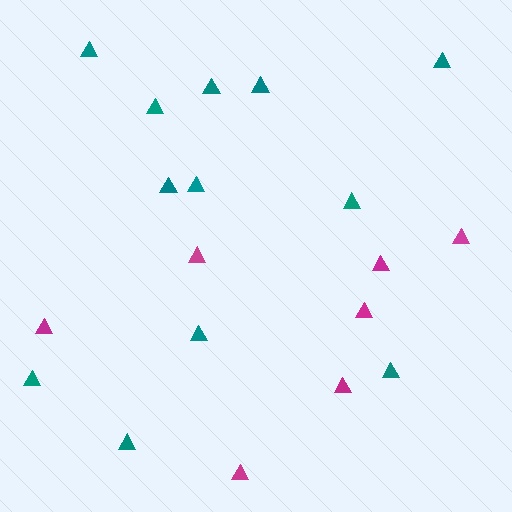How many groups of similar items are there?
There are 2 groups: one group of magenta triangles (7) and one group of teal triangles (12).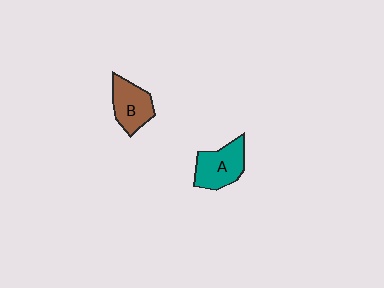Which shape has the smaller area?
Shape B (brown).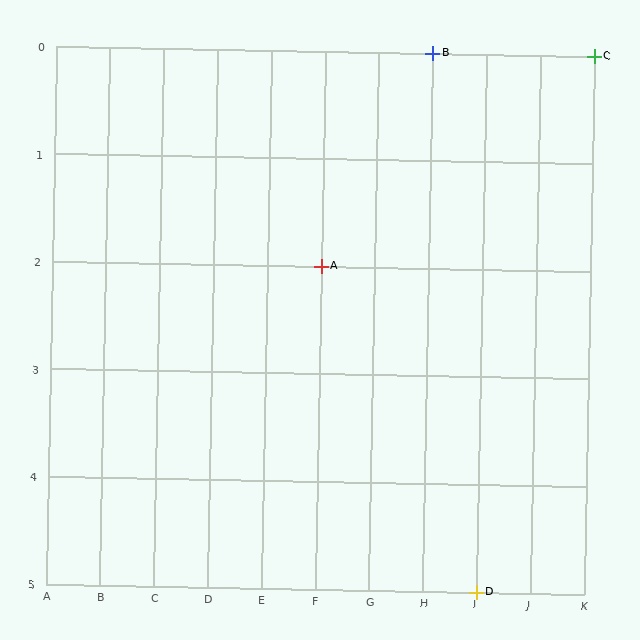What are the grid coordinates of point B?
Point B is at grid coordinates (H, 0).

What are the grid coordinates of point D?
Point D is at grid coordinates (I, 5).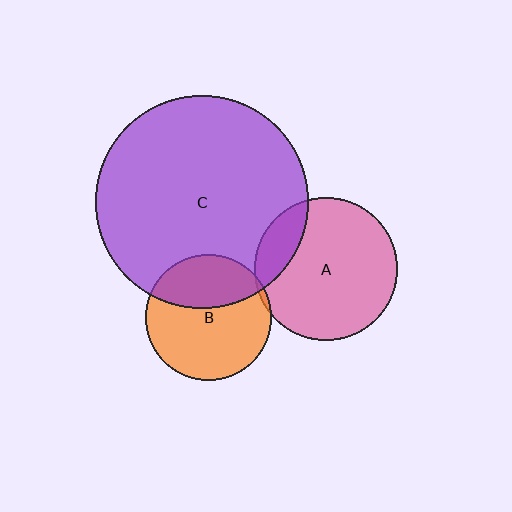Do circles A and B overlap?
Yes.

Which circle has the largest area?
Circle C (purple).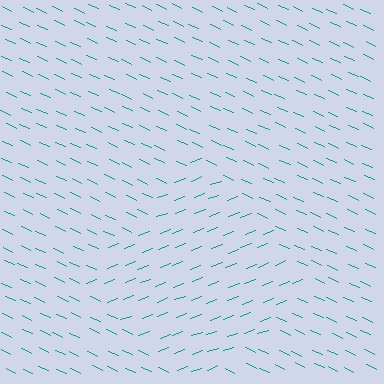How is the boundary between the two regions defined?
The boundary is defined purely by a change in line orientation (approximately 45 degrees difference). All lines are the same color and thickness.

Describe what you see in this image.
The image is filled with small teal line segments. A diamond region in the image has lines oriented differently from the surrounding lines, creating a visible texture boundary.